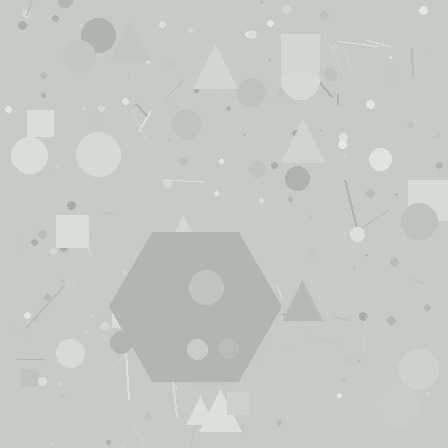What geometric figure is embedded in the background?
A hexagon is embedded in the background.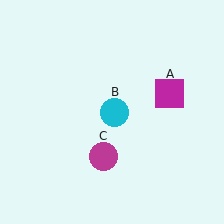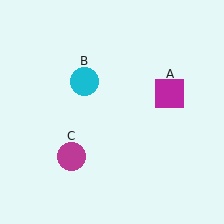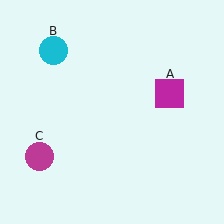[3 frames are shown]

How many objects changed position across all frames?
2 objects changed position: cyan circle (object B), magenta circle (object C).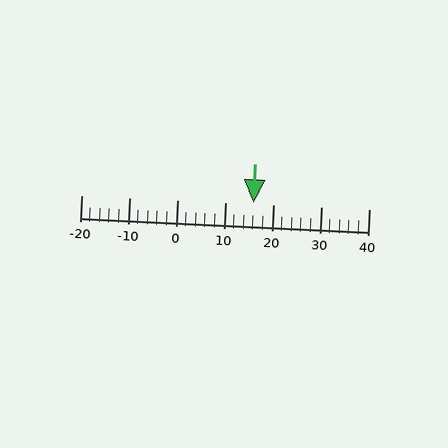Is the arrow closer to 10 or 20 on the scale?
The arrow is closer to 20.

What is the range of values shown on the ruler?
The ruler shows values from -20 to 40.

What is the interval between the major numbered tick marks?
The major tick marks are spaced 10 units apart.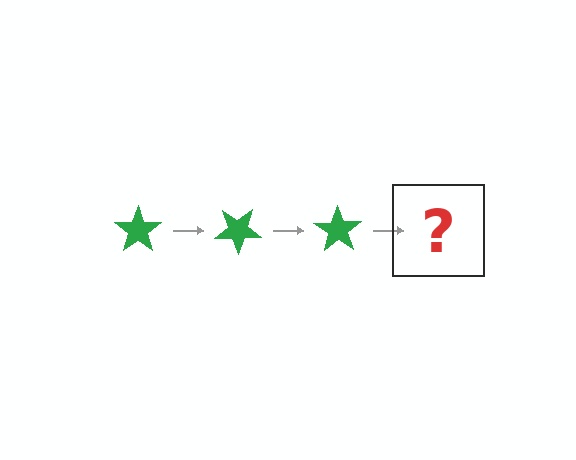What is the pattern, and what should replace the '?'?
The pattern is that the star rotates 35 degrees each step. The '?' should be a green star rotated 105 degrees.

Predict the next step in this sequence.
The next step is a green star rotated 105 degrees.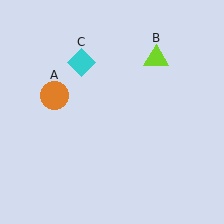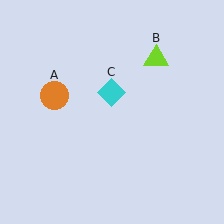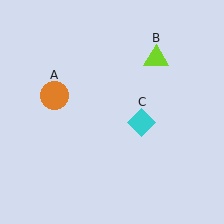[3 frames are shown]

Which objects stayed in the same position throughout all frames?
Orange circle (object A) and lime triangle (object B) remained stationary.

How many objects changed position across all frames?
1 object changed position: cyan diamond (object C).